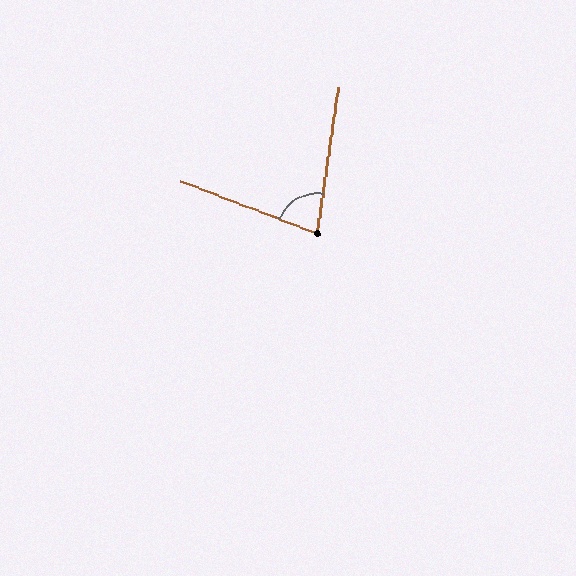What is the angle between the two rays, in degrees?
Approximately 77 degrees.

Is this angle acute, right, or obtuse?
It is acute.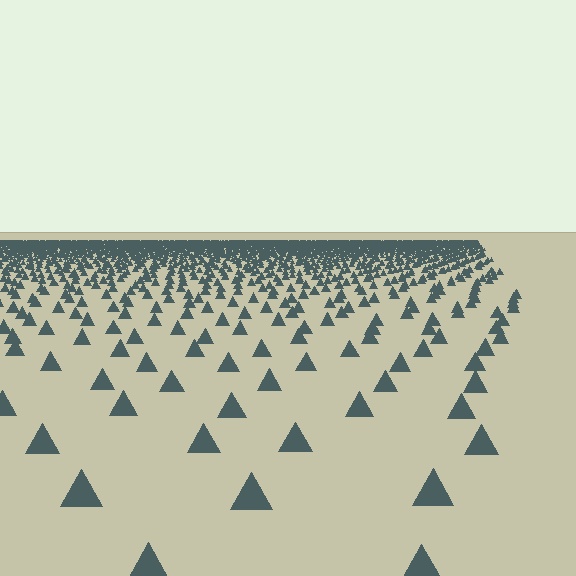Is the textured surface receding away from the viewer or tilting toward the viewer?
The surface is receding away from the viewer. Texture elements get smaller and denser toward the top.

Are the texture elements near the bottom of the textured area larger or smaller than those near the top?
Larger. Near the bottom, elements are closer to the viewer and appear at a bigger on-screen size.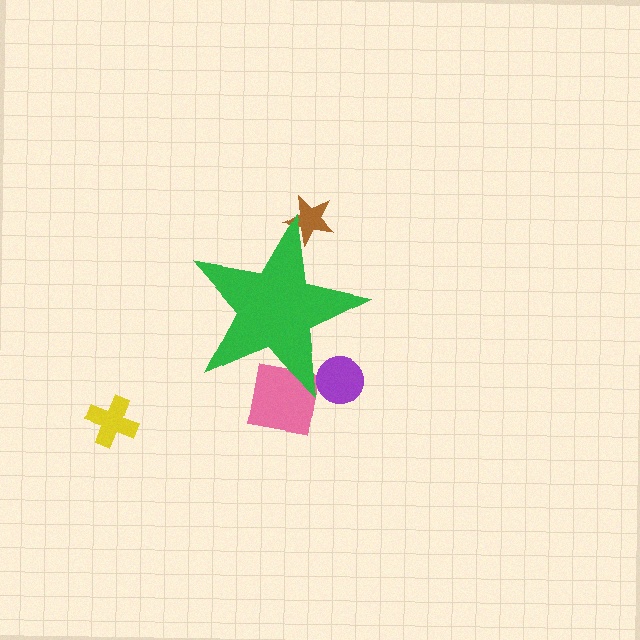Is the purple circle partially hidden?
Yes, the purple circle is partially hidden behind the green star.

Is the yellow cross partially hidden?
No, the yellow cross is fully visible.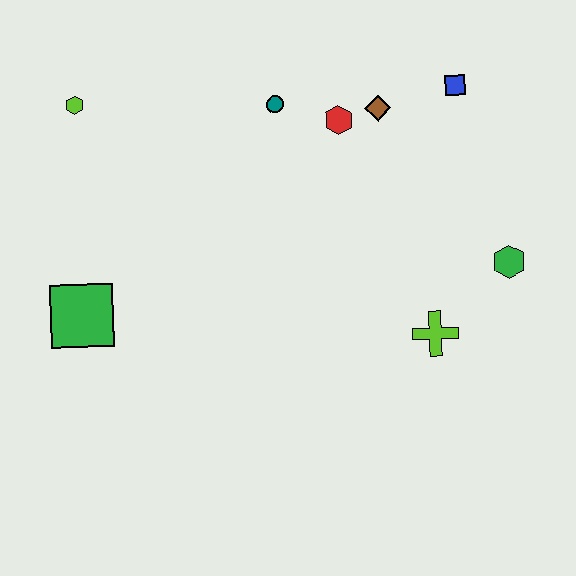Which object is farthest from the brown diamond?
The green square is farthest from the brown diamond.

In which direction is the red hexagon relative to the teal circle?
The red hexagon is to the right of the teal circle.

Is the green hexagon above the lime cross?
Yes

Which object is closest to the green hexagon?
The lime cross is closest to the green hexagon.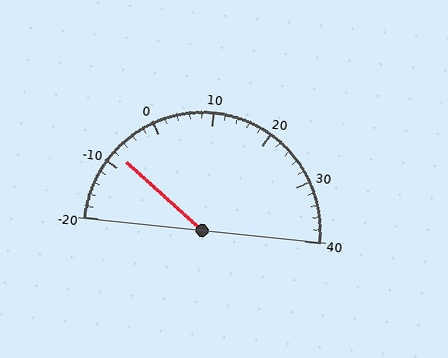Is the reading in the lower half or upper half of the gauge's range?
The reading is in the lower half of the range (-20 to 40).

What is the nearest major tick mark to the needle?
The nearest major tick mark is -10.